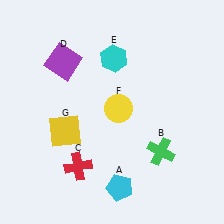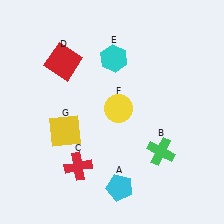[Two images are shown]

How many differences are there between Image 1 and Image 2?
There is 1 difference between the two images.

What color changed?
The square (D) changed from purple in Image 1 to red in Image 2.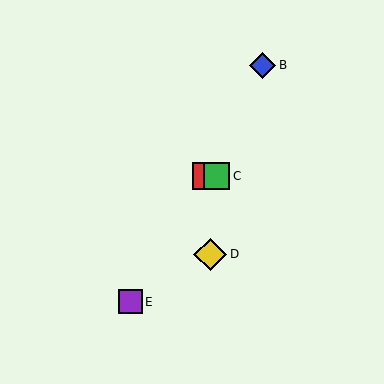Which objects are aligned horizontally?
Objects A, C are aligned horizontally.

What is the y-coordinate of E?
Object E is at y≈302.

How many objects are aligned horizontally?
2 objects (A, C) are aligned horizontally.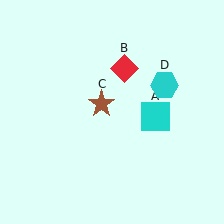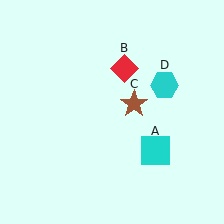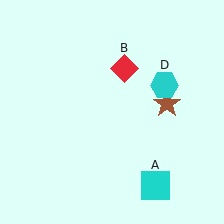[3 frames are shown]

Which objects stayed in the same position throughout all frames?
Red diamond (object B) and cyan hexagon (object D) remained stationary.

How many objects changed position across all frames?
2 objects changed position: cyan square (object A), brown star (object C).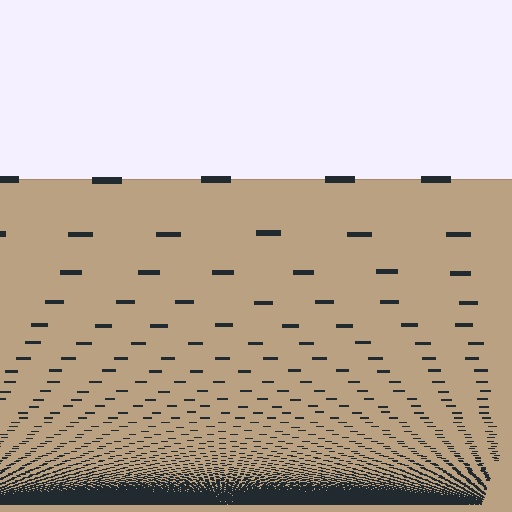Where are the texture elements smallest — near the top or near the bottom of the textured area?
Near the bottom.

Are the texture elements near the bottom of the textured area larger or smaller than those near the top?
Smaller. The gradient is inverted — elements near the bottom are smaller and denser.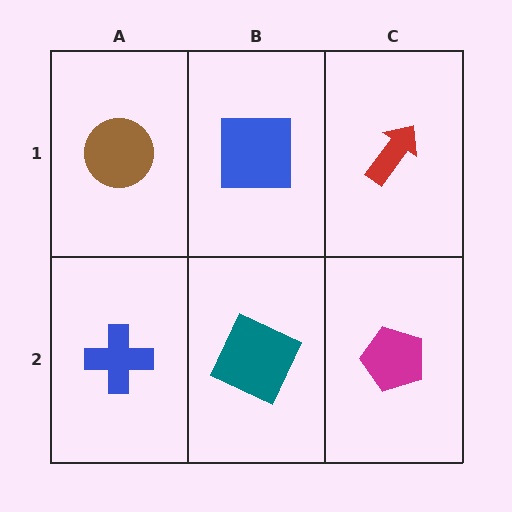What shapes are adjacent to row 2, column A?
A brown circle (row 1, column A), a teal square (row 2, column B).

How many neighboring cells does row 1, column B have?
3.